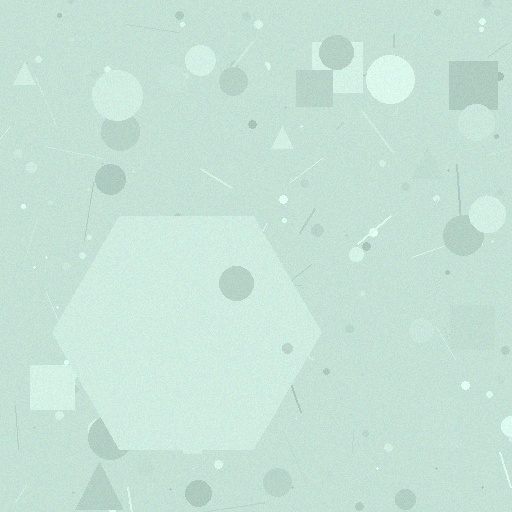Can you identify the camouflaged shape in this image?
The camouflaged shape is a hexagon.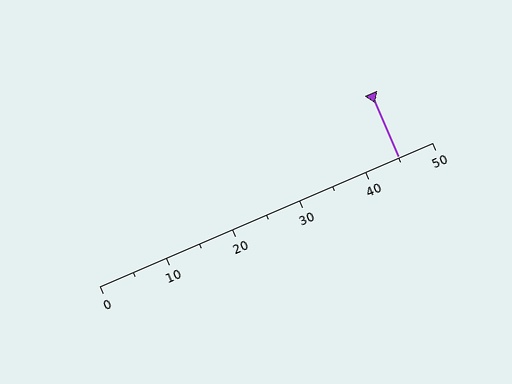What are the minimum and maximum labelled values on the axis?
The axis runs from 0 to 50.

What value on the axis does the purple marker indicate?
The marker indicates approximately 45.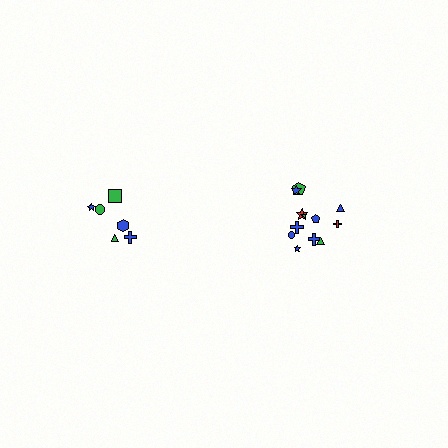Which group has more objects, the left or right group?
The right group.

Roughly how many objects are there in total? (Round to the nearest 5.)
Roughly 20 objects in total.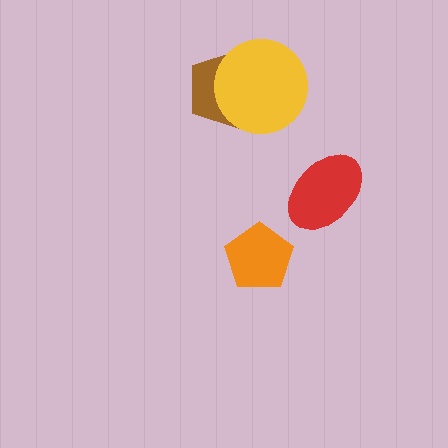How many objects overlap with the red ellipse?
0 objects overlap with the red ellipse.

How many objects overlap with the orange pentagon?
0 objects overlap with the orange pentagon.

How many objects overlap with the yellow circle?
1 object overlaps with the yellow circle.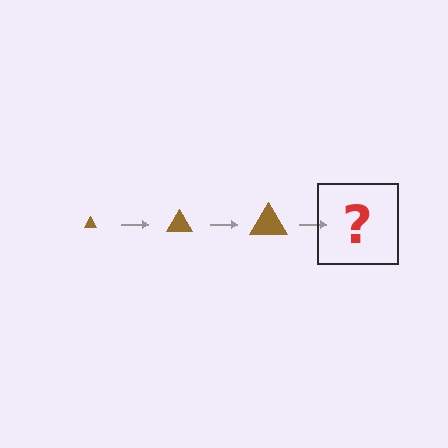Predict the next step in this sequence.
The next step is a brown triangle, larger than the previous one.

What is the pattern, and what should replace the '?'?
The pattern is that the triangle gets progressively larger each step. The '?' should be a brown triangle, larger than the previous one.